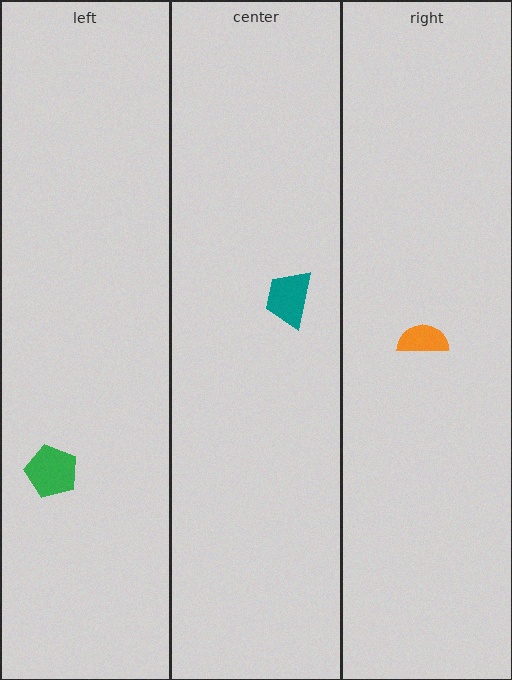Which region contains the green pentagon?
The left region.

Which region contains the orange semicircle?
The right region.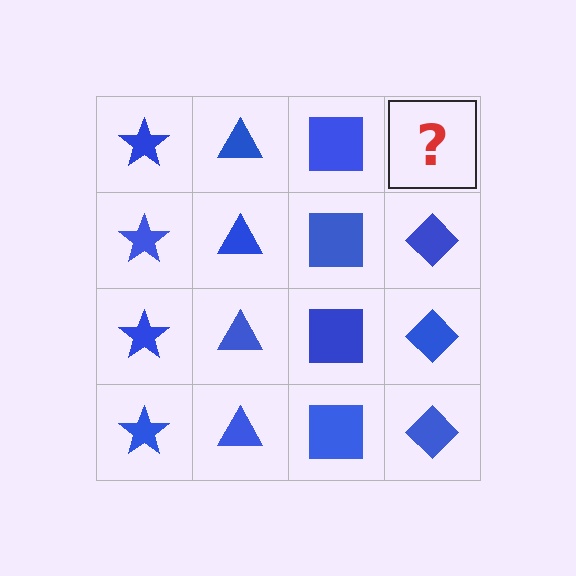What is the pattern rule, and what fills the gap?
The rule is that each column has a consistent shape. The gap should be filled with a blue diamond.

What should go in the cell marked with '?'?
The missing cell should contain a blue diamond.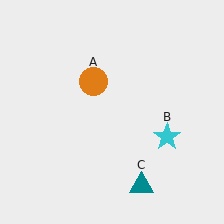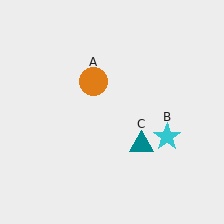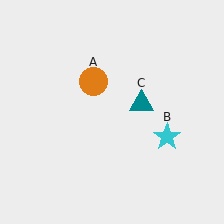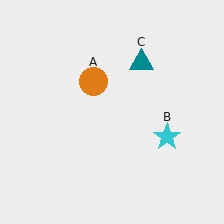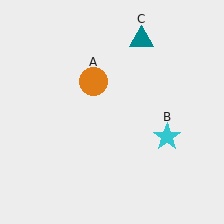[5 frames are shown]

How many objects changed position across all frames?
1 object changed position: teal triangle (object C).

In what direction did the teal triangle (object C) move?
The teal triangle (object C) moved up.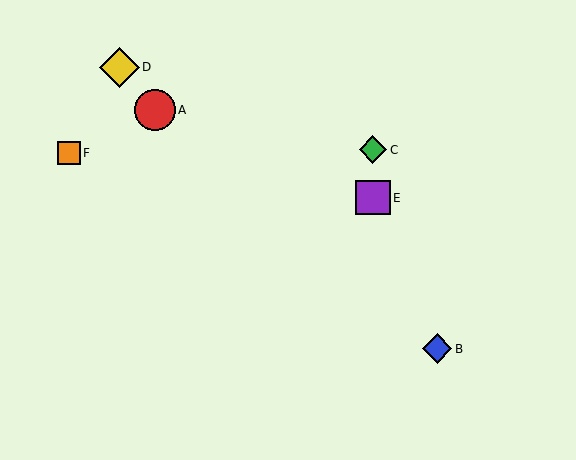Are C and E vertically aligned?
Yes, both are at x≈373.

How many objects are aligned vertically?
2 objects (C, E) are aligned vertically.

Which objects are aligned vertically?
Objects C, E are aligned vertically.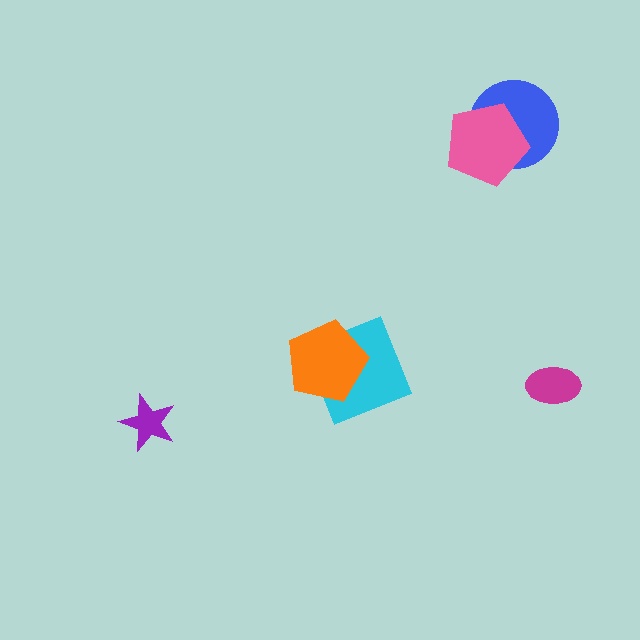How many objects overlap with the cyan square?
1 object overlaps with the cyan square.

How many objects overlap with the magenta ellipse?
0 objects overlap with the magenta ellipse.